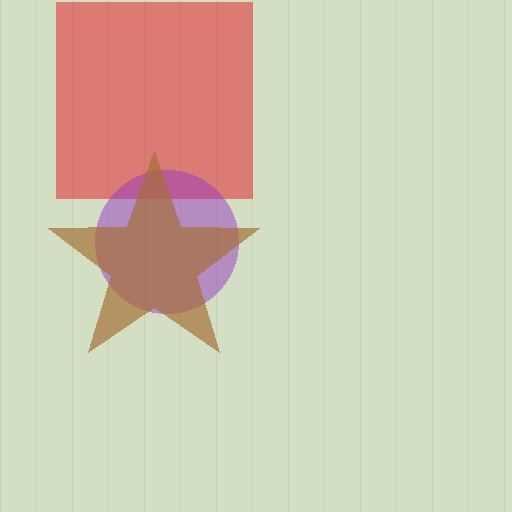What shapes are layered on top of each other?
The layered shapes are: a red square, a purple circle, a brown star.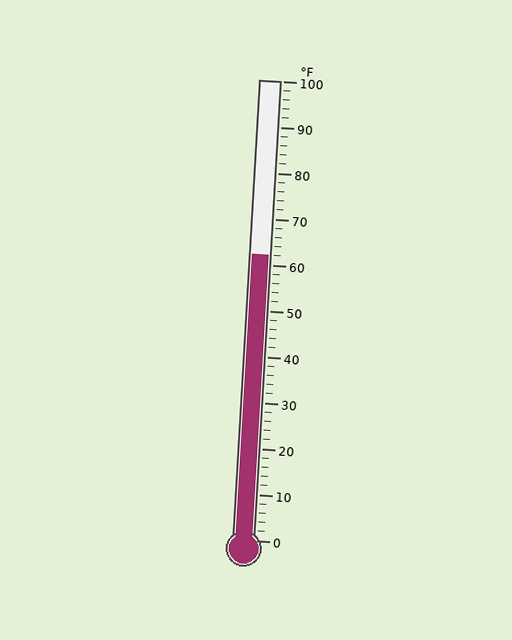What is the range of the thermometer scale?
The thermometer scale ranges from 0°F to 100°F.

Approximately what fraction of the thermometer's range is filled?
The thermometer is filled to approximately 60% of its range.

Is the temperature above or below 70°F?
The temperature is below 70°F.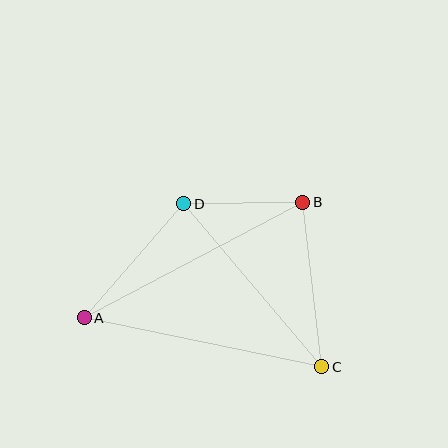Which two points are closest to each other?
Points B and D are closest to each other.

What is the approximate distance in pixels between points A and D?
The distance between A and D is approximately 151 pixels.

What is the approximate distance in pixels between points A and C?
The distance between A and C is approximately 242 pixels.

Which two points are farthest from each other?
Points A and B are farthest from each other.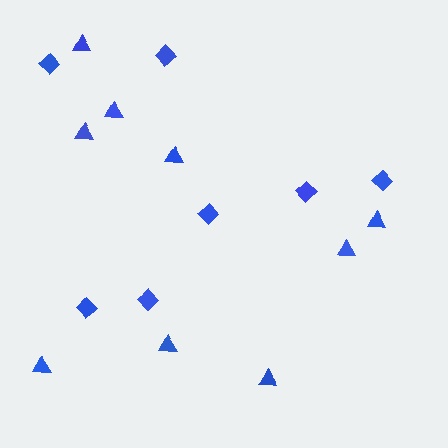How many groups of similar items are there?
There are 2 groups: one group of triangles (9) and one group of diamonds (7).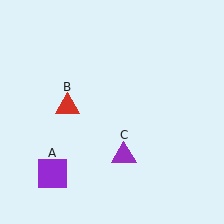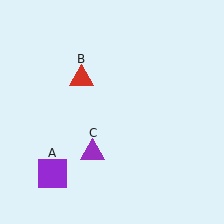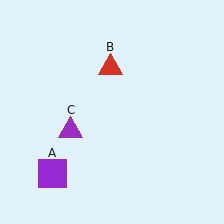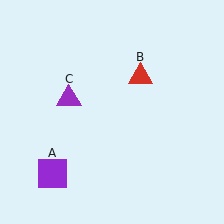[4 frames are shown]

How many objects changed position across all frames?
2 objects changed position: red triangle (object B), purple triangle (object C).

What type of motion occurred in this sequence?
The red triangle (object B), purple triangle (object C) rotated clockwise around the center of the scene.